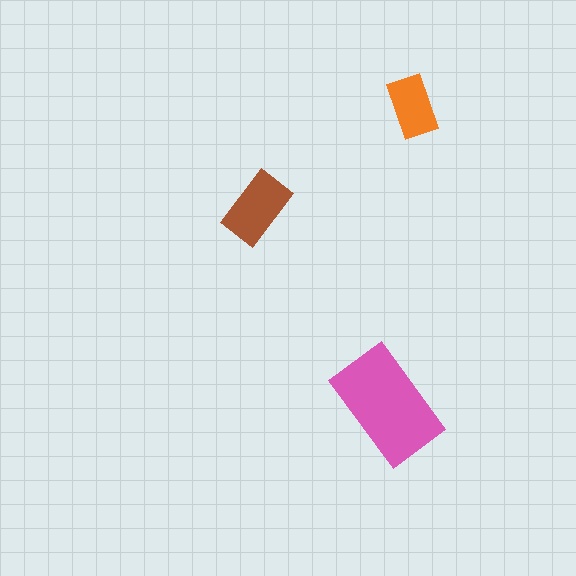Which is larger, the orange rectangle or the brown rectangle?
The brown one.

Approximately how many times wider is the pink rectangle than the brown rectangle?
About 1.5 times wider.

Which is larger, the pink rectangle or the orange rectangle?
The pink one.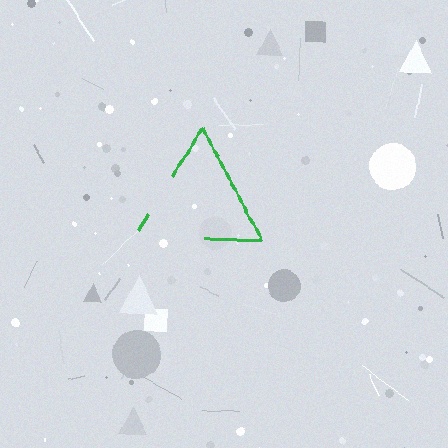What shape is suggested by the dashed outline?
The dashed outline suggests a triangle.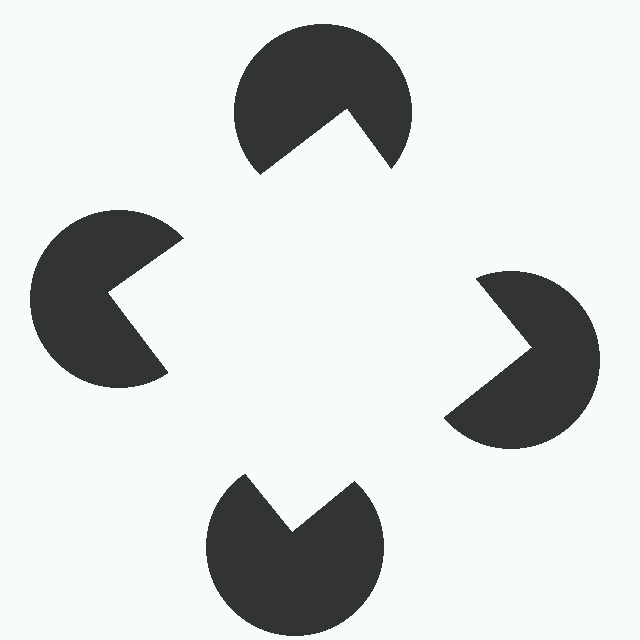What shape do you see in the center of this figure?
An illusory square — its edges are inferred from the aligned wedge cuts in the pac-man discs, not physically drawn.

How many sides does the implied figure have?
4 sides.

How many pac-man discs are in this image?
There are 4 — one at each vertex of the illusory square.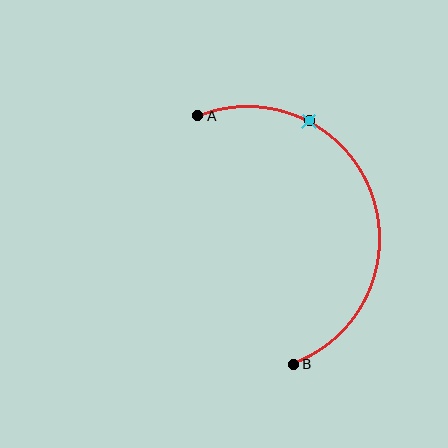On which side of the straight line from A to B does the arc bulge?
The arc bulges to the right of the straight line connecting A and B.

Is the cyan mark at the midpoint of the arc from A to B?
No. The cyan mark lies on the arc but is closer to endpoint A. The arc midpoint would be at the point on the curve equidistant along the arc from both A and B.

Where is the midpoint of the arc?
The arc midpoint is the point on the curve farthest from the straight line joining A and B. It sits to the right of that line.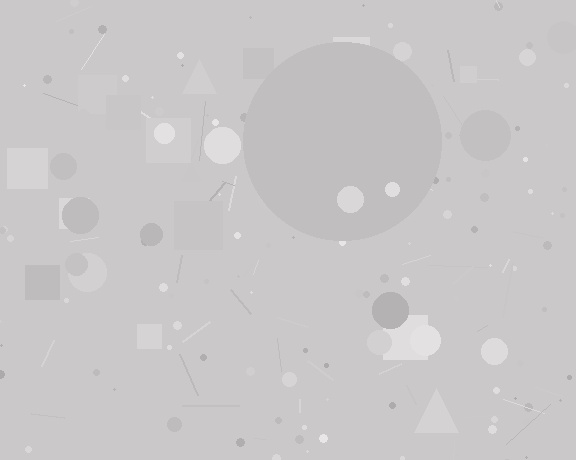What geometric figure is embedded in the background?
A circle is embedded in the background.